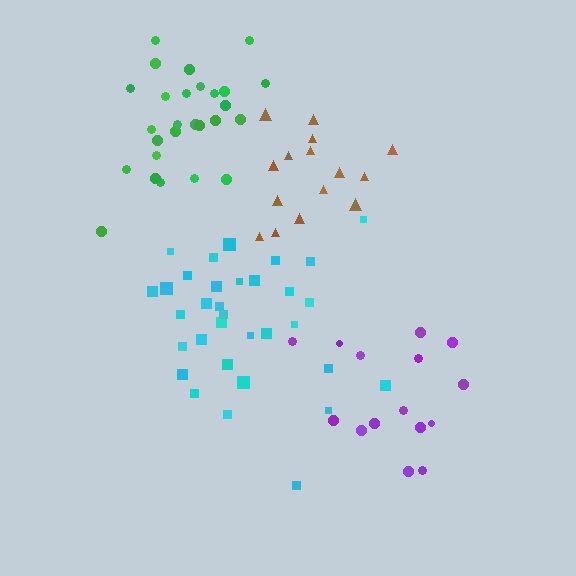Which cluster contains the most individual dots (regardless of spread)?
Cyan (33).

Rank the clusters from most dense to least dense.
green, brown, cyan, purple.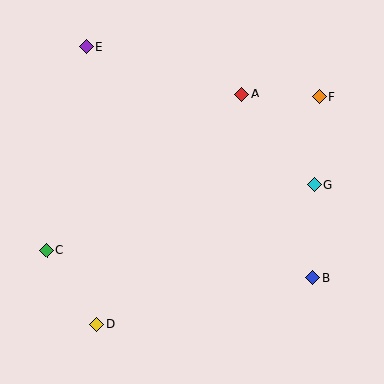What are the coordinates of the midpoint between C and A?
The midpoint between C and A is at (144, 172).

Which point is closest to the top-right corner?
Point F is closest to the top-right corner.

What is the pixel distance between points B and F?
The distance between B and F is 181 pixels.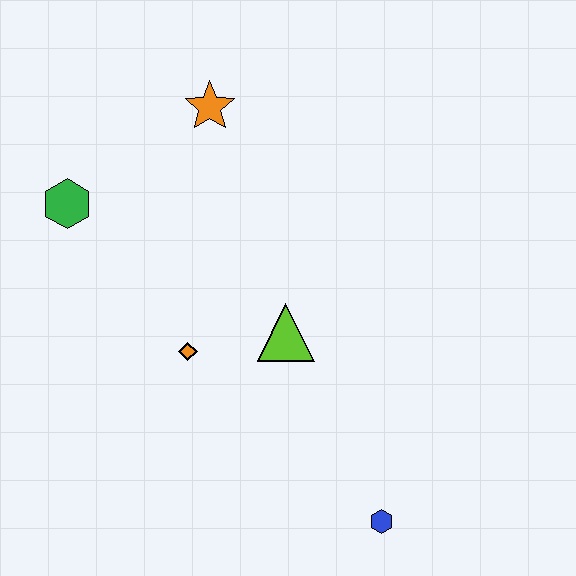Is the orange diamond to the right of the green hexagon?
Yes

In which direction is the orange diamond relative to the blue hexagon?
The orange diamond is to the left of the blue hexagon.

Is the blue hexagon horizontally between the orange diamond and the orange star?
No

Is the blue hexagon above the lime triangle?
No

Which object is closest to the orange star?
The green hexagon is closest to the orange star.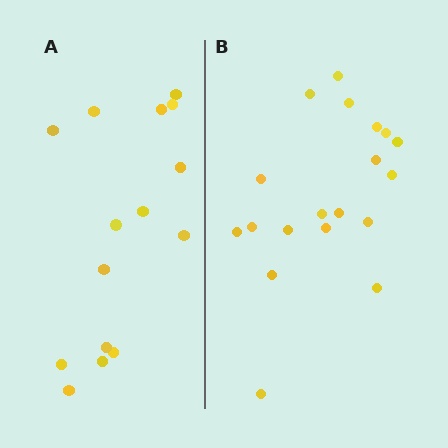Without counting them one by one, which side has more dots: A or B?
Region B (the right region) has more dots.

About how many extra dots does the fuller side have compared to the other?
Region B has about 4 more dots than region A.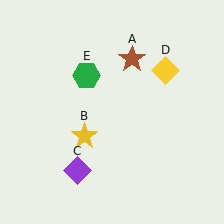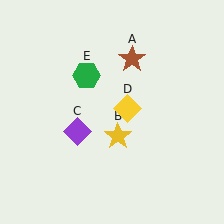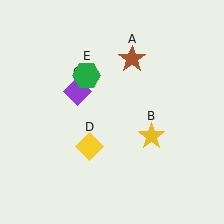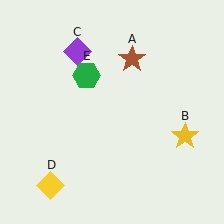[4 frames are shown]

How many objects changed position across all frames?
3 objects changed position: yellow star (object B), purple diamond (object C), yellow diamond (object D).